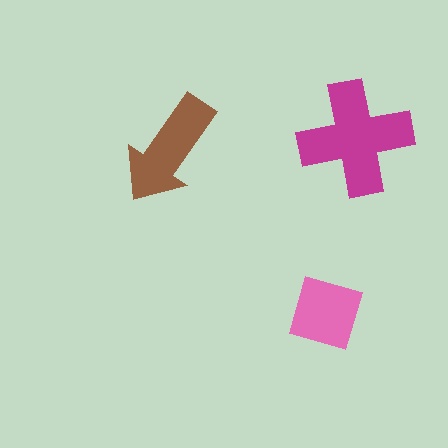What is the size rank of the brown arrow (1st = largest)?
2nd.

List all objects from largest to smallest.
The magenta cross, the brown arrow, the pink diamond.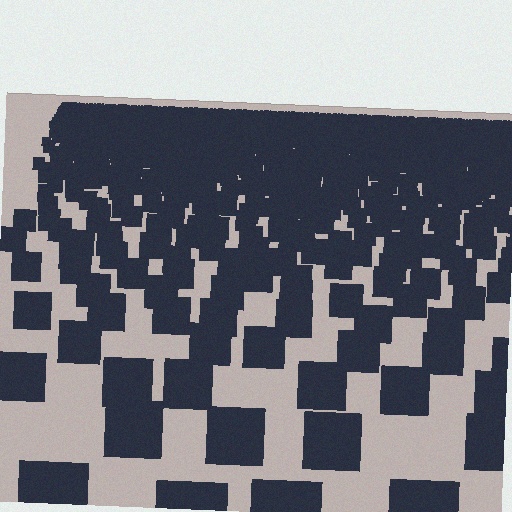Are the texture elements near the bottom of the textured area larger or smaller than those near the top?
Larger. Near the bottom, elements are closer to the viewer and appear at a bigger on-screen size.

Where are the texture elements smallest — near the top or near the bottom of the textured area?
Near the top.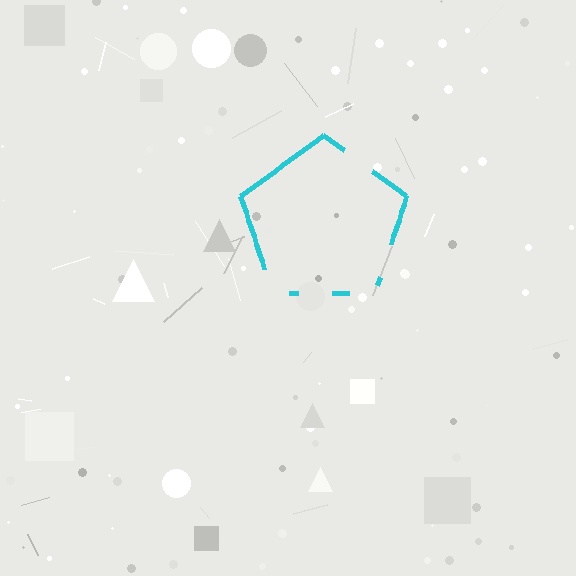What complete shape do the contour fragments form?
The contour fragments form a pentagon.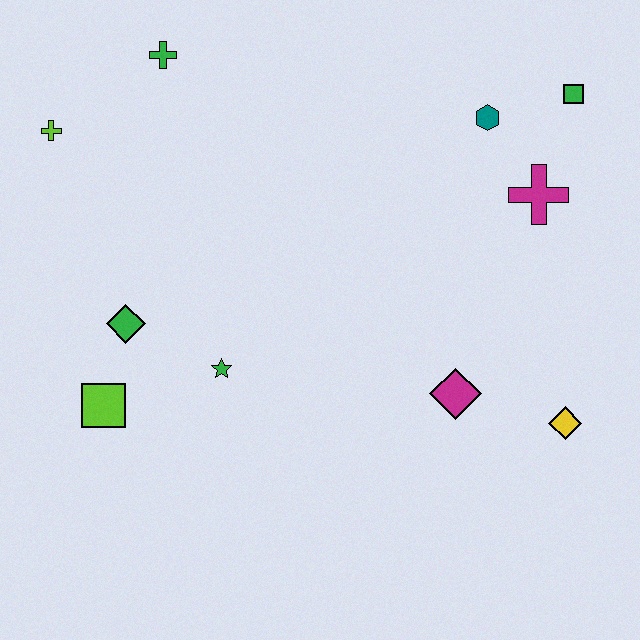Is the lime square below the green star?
Yes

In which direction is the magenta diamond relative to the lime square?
The magenta diamond is to the right of the lime square.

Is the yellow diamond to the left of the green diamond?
No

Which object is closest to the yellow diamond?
The magenta diamond is closest to the yellow diamond.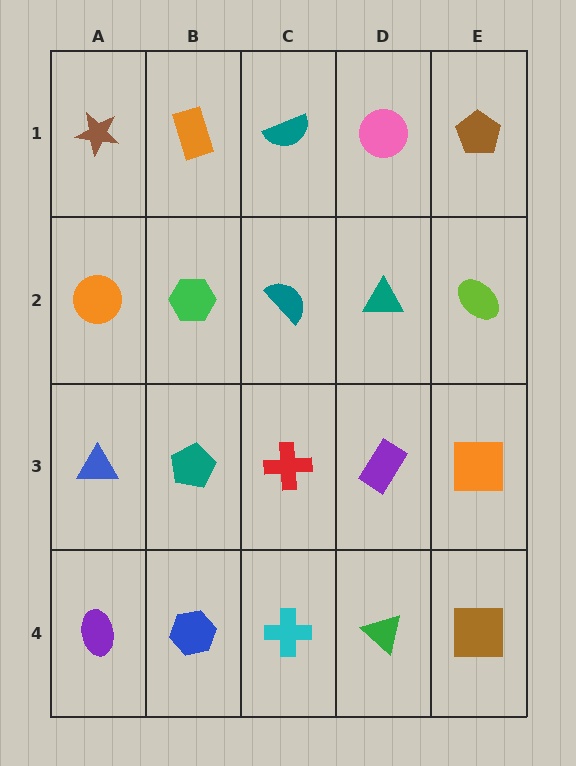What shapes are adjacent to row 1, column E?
A lime ellipse (row 2, column E), a pink circle (row 1, column D).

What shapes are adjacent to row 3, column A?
An orange circle (row 2, column A), a purple ellipse (row 4, column A), a teal pentagon (row 3, column B).